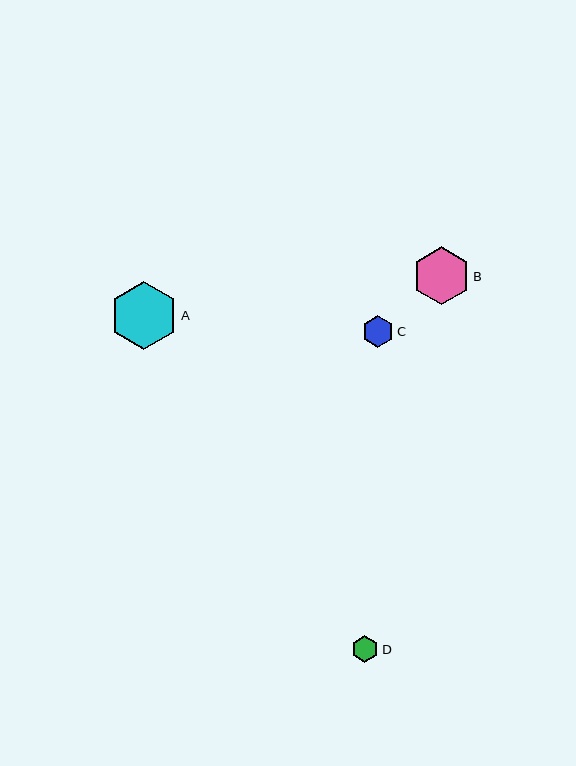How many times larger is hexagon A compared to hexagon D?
Hexagon A is approximately 2.5 times the size of hexagon D.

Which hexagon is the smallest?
Hexagon D is the smallest with a size of approximately 27 pixels.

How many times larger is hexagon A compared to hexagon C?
Hexagon A is approximately 2.2 times the size of hexagon C.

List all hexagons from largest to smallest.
From largest to smallest: A, B, C, D.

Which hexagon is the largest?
Hexagon A is the largest with a size of approximately 68 pixels.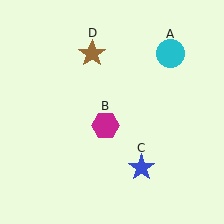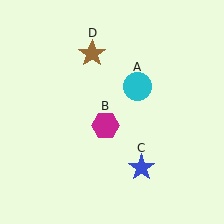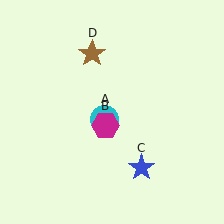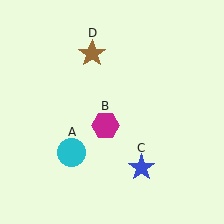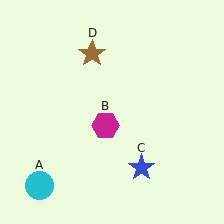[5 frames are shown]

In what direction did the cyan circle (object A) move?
The cyan circle (object A) moved down and to the left.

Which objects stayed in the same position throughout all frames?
Magenta hexagon (object B) and blue star (object C) and brown star (object D) remained stationary.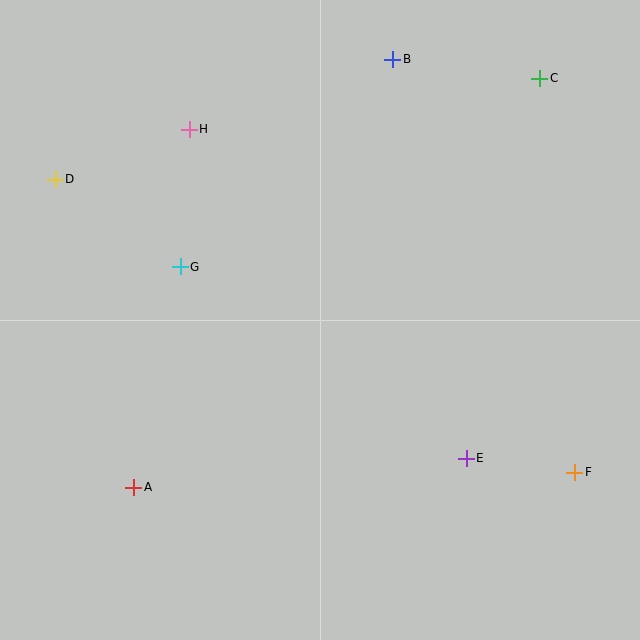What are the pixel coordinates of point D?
Point D is at (55, 179).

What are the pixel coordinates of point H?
Point H is at (189, 129).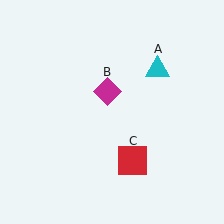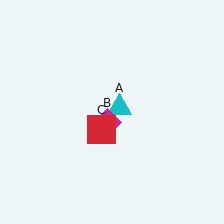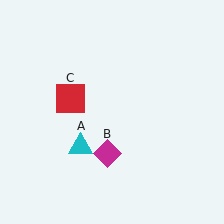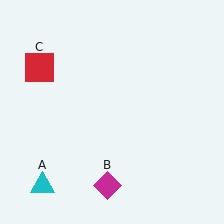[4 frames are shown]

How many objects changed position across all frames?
3 objects changed position: cyan triangle (object A), magenta diamond (object B), red square (object C).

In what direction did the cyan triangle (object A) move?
The cyan triangle (object A) moved down and to the left.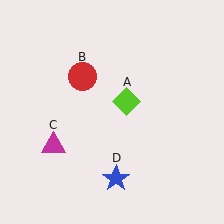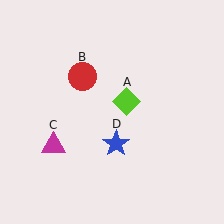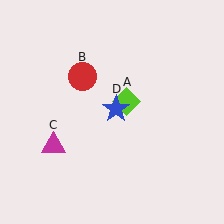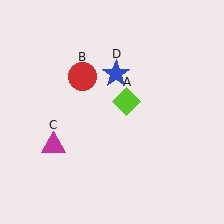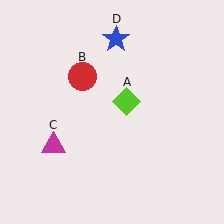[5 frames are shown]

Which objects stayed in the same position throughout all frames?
Lime diamond (object A) and red circle (object B) and magenta triangle (object C) remained stationary.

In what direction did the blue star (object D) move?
The blue star (object D) moved up.